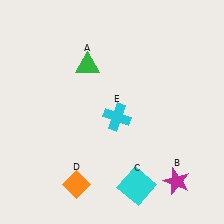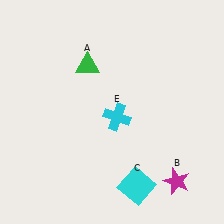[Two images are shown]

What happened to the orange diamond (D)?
The orange diamond (D) was removed in Image 2. It was in the bottom-left area of Image 1.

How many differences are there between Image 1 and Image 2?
There is 1 difference between the two images.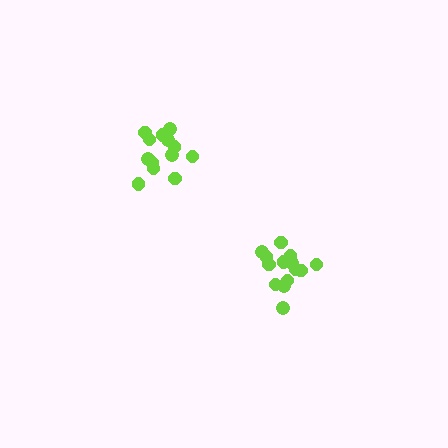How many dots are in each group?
Group 1: 14 dots, Group 2: 13 dots (27 total).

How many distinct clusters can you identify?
There are 2 distinct clusters.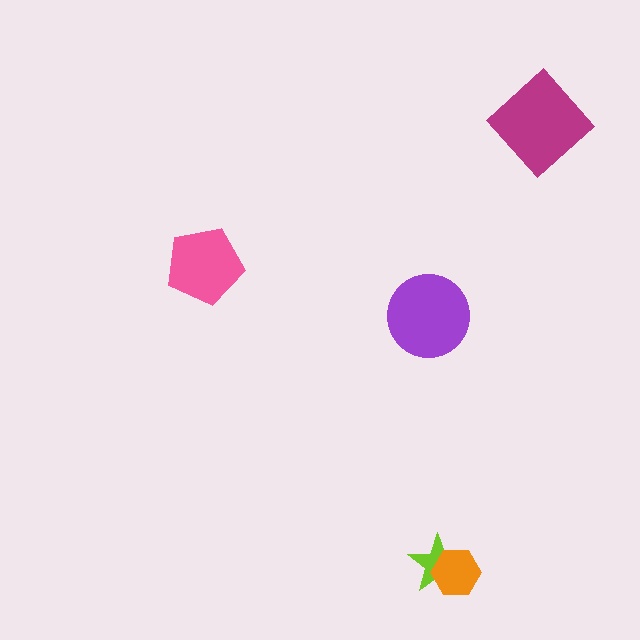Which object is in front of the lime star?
The orange hexagon is in front of the lime star.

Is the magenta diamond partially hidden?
No, no other shape covers it.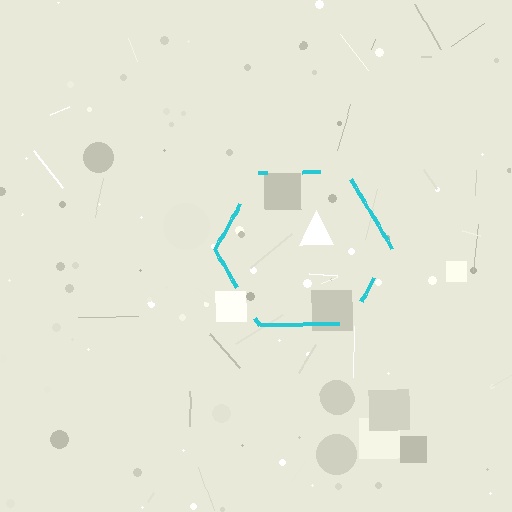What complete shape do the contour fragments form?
The contour fragments form a hexagon.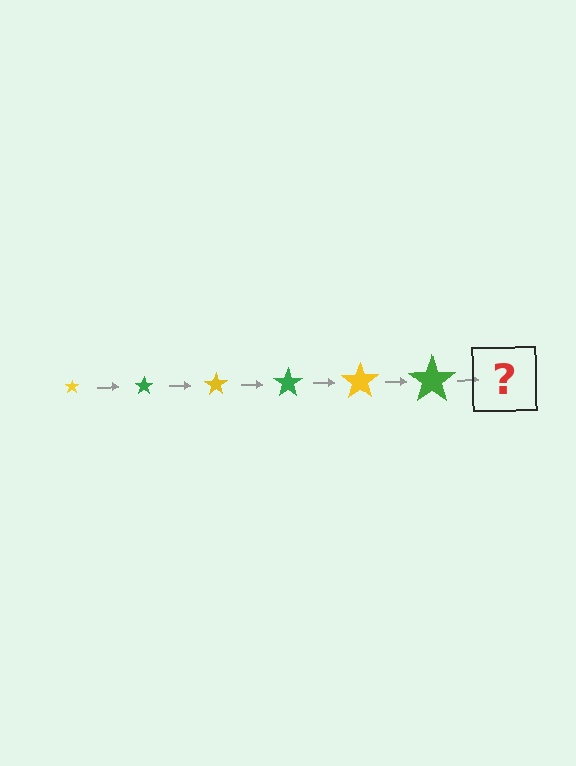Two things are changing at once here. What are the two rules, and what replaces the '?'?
The two rules are that the star grows larger each step and the color cycles through yellow and green. The '?' should be a yellow star, larger than the previous one.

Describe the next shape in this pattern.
It should be a yellow star, larger than the previous one.